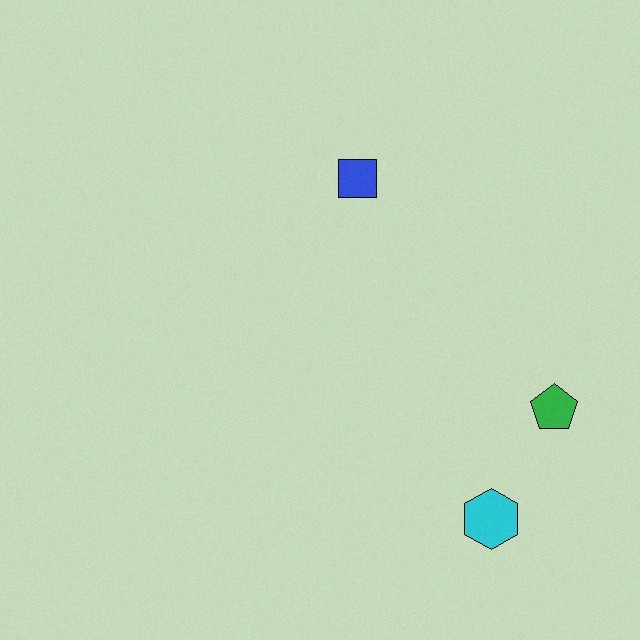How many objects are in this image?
There are 3 objects.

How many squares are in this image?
There is 1 square.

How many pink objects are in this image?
There are no pink objects.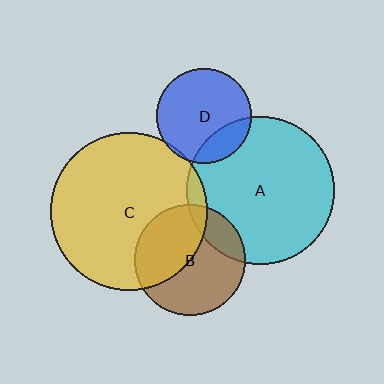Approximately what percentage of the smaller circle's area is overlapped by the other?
Approximately 45%.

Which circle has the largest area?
Circle C (yellow).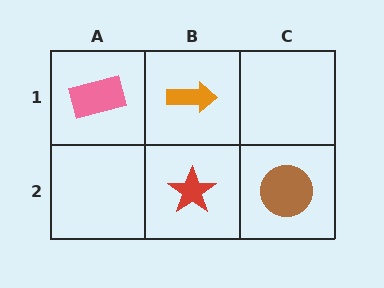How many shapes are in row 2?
2 shapes.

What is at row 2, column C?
A brown circle.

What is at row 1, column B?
An orange arrow.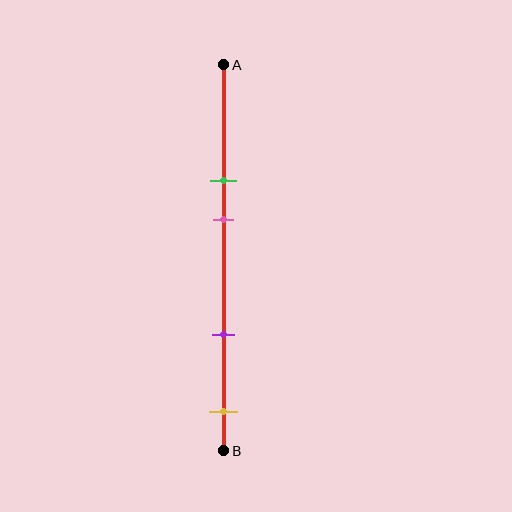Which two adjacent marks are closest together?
The green and pink marks are the closest adjacent pair.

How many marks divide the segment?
There are 4 marks dividing the segment.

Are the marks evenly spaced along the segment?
No, the marks are not evenly spaced.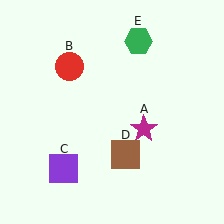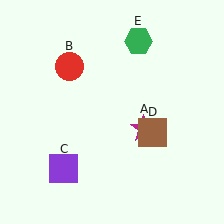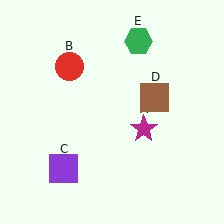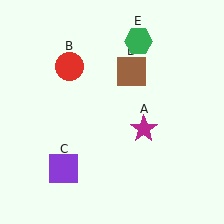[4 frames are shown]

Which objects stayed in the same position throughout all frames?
Magenta star (object A) and red circle (object B) and purple square (object C) and green hexagon (object E) remained stationary.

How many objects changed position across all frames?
1 object changed position: brown square (object D).